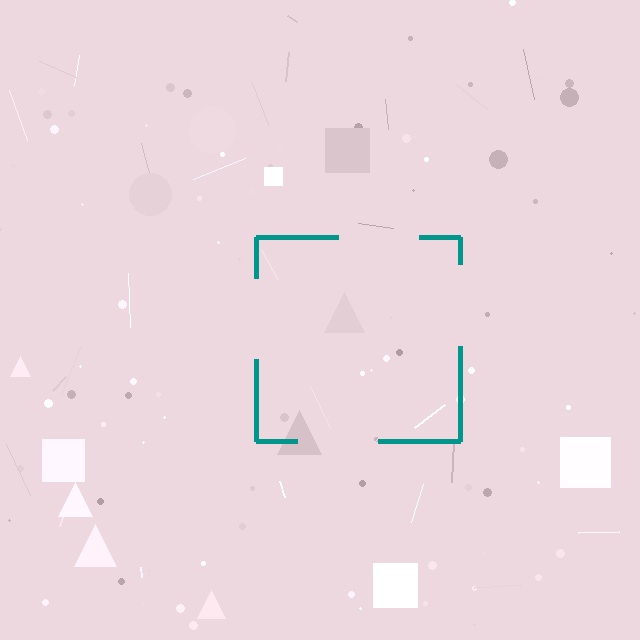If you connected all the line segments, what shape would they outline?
They would outline a square.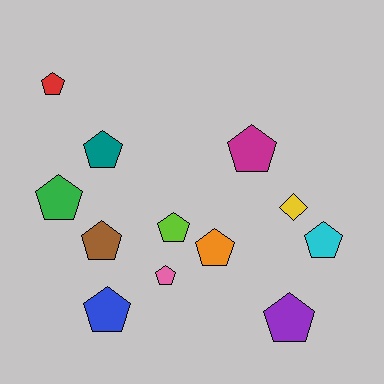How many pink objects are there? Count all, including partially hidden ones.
There is 1 pink object.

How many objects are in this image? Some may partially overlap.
There are 12 objects.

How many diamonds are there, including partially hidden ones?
There is 1 diamond.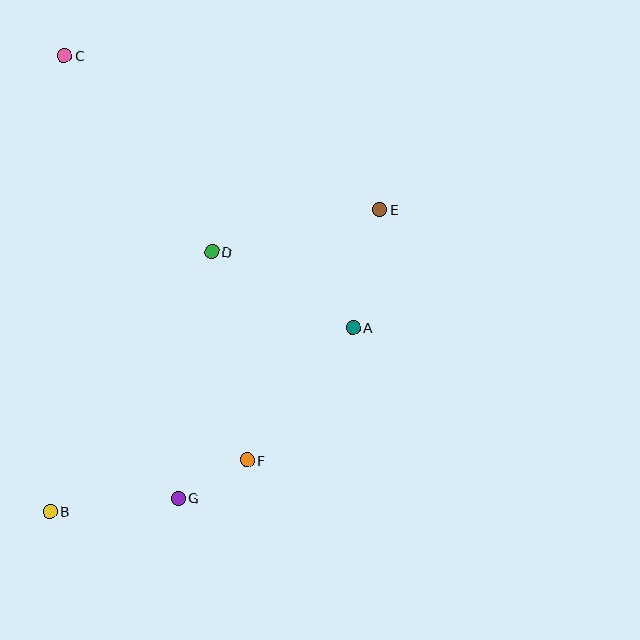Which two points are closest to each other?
Points F and G are closest to each other.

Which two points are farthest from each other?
Points C and G are farthest from each other.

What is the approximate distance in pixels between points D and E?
The distance between D and E is approximately 173 pixels.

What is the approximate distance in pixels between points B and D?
The distance between B and D is approximately 306 pixels.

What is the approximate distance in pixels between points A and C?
The distance between A and C is approximately 396 pixels.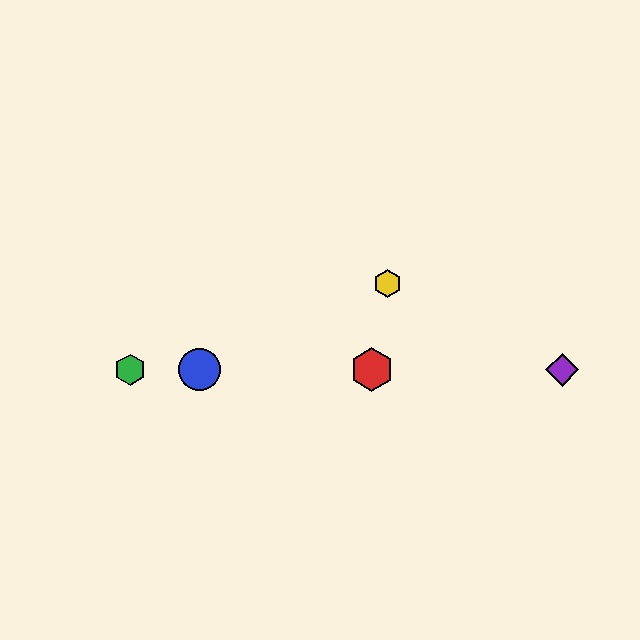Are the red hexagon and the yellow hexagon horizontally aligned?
No, the red hexagon is at y≈370 and the yellow hexagon is at y≈284.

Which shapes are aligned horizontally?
The red hexagon, the blue circle, the green hexagon, the purple diamond are aligned horizontally.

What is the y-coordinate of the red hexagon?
The red hexagon is at y≈370.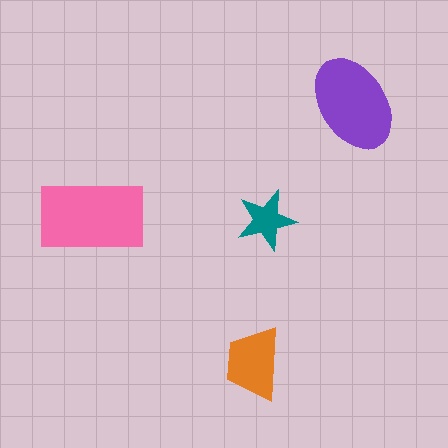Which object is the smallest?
The teal star.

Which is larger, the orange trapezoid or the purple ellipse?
The purple ellipse.